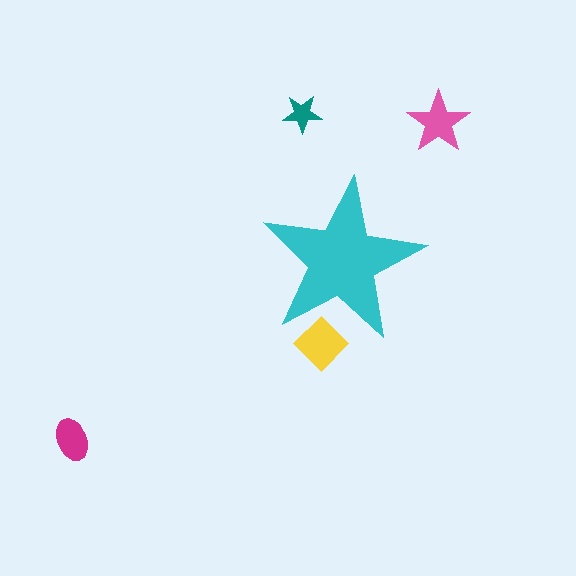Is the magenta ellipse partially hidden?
No, the magenta ellipse is fully visible.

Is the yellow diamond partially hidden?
Yes, the yellow diamond is partially hidden behind the cyan star.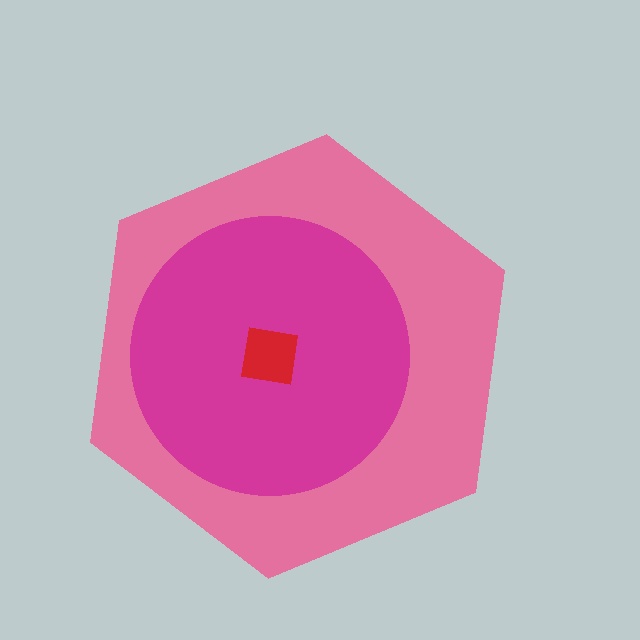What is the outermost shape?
The pink hexagon.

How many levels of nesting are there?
3.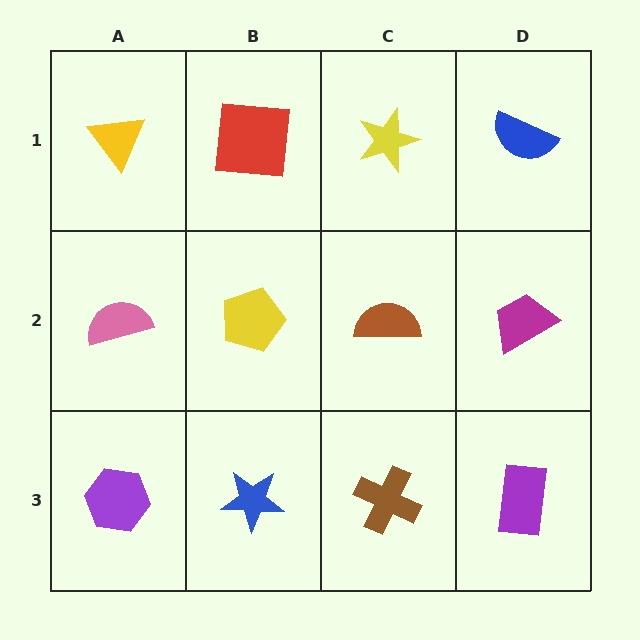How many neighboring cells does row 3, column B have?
3.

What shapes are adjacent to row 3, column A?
A pink semicircle (row 2, column A), a blue star (row 3, column B).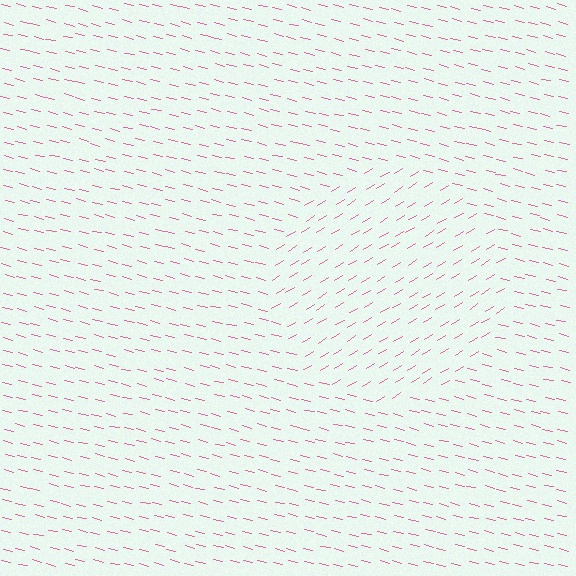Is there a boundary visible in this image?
Yes, there is a texture boundary formed by a change in line orientation.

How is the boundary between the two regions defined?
The boundary is defined purely by a change in line orientation (approximately 45 degrees difference). All lines are the same color and thickness.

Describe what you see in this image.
The image is filled with small pink line segments. A circle region in the image has lines oriented differently from the surrounding lines, creating a visible texture boundary.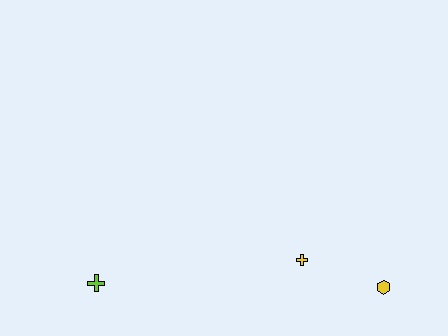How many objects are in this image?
There are 3 objects.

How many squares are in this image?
There are no squares.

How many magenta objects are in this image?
There are no magenta objects.